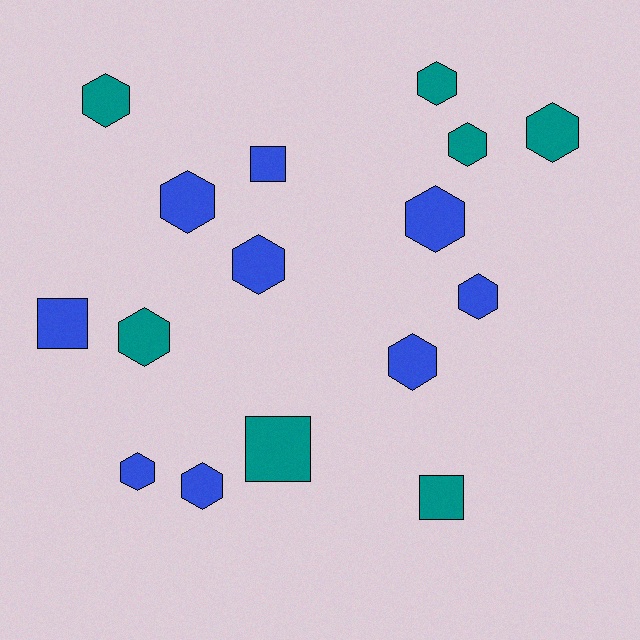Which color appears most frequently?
Blue, with 9 objects.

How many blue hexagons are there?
There are 7 blue hexagons.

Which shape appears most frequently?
Hexagon, with 12 objects.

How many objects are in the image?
There are 16 objects.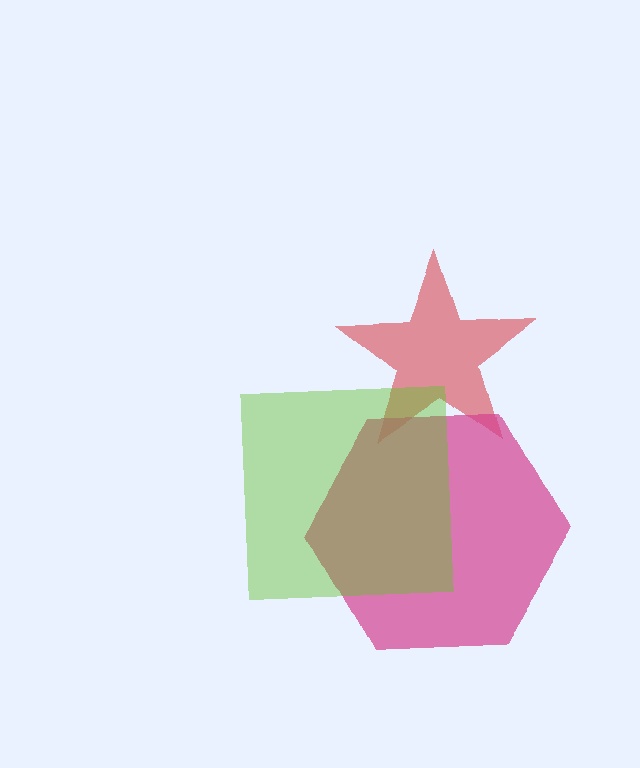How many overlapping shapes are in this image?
There are 3 overlapping shapes in the image.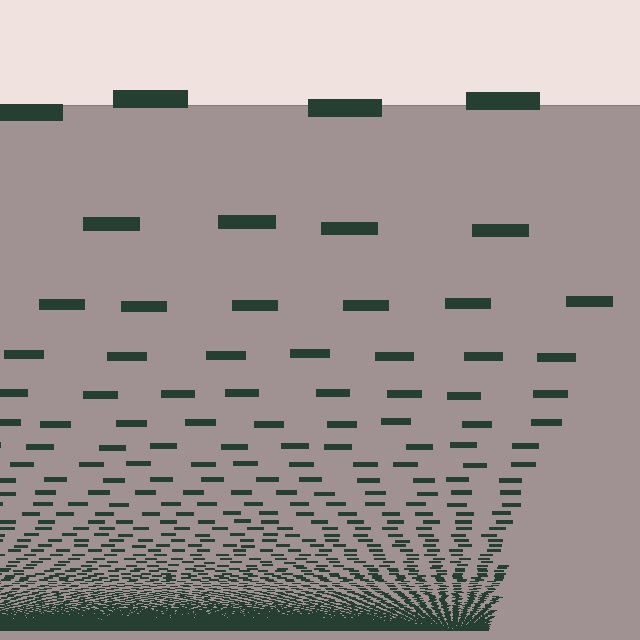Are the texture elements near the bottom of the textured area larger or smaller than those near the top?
Smaller. The gradient is inverted — elements near the bottom are smaller and denser.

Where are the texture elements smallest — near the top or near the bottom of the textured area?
Near the bottom.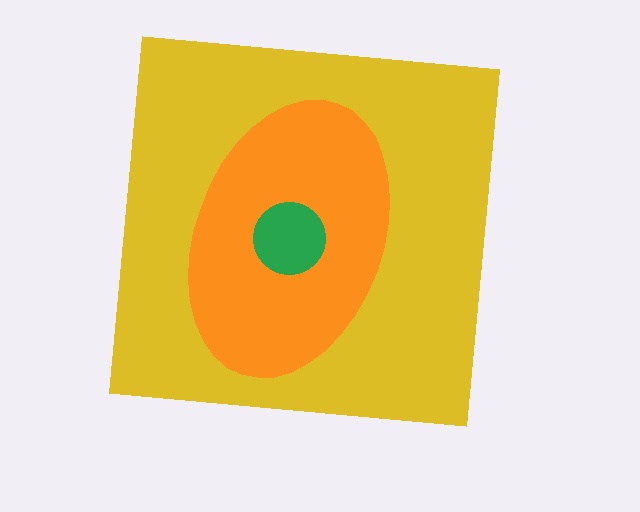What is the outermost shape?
The yellow square.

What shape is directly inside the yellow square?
The orange ellipse.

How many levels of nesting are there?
3.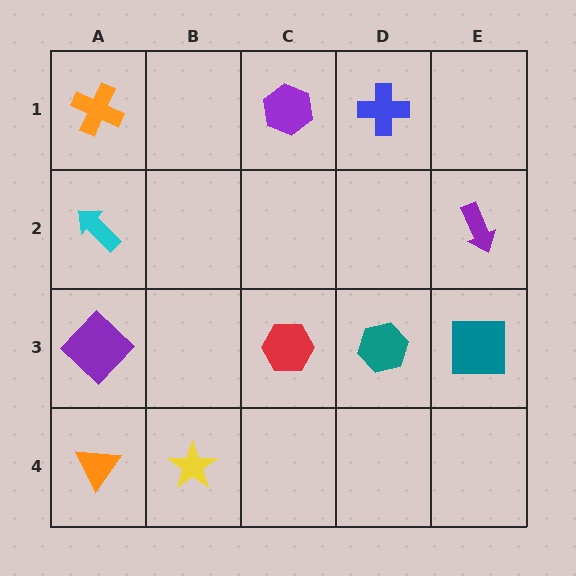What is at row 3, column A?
A purple diamond.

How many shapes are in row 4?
2 shapes.